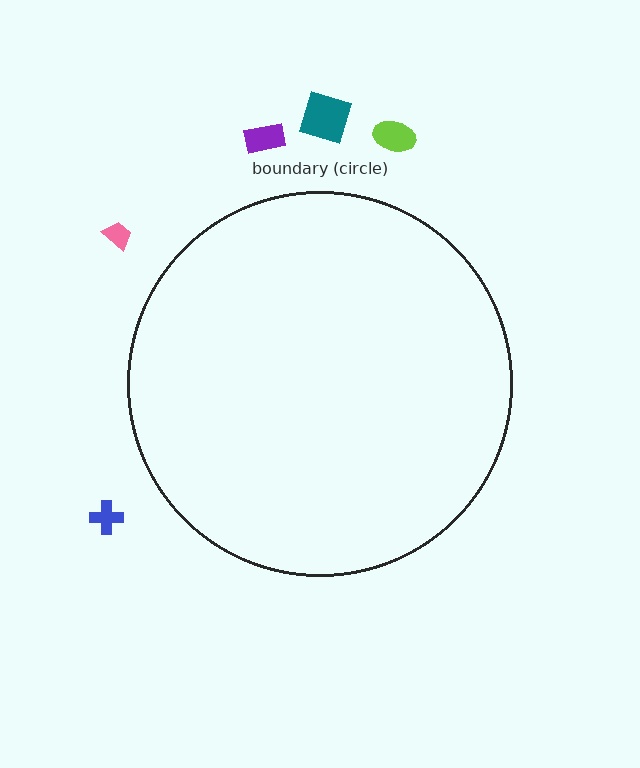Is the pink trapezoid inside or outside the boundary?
Outside.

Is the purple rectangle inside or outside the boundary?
Outside.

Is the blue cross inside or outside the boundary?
Outside.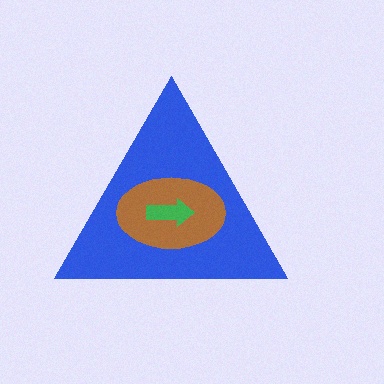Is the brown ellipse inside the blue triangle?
Yes.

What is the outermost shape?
The blue triangle.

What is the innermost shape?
The green arrow.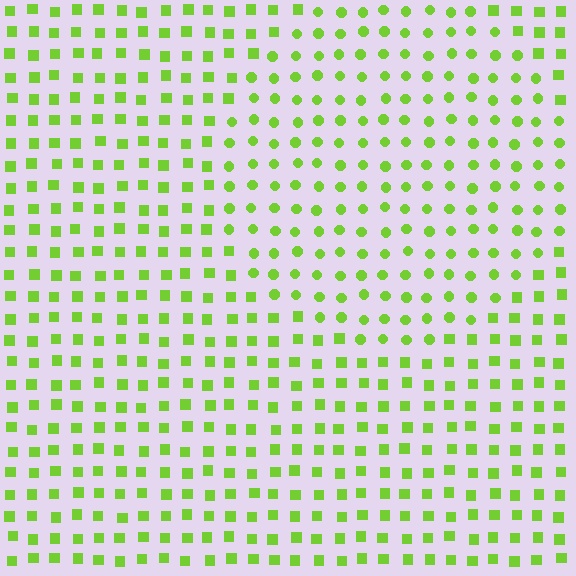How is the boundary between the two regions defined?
The boundary is defined by a change in element shape: circles inside vs. squares outside. All elements share the same color and spacing.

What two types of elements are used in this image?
The image uses circles inside the circle region and squares outside it.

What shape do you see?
I see a circle.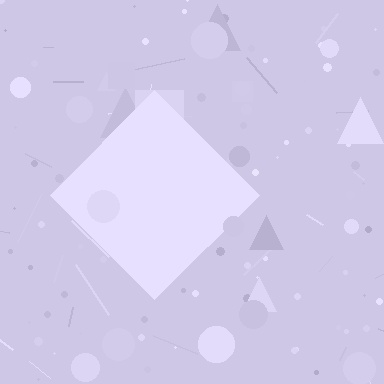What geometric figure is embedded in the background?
A diamond is embedded in the background.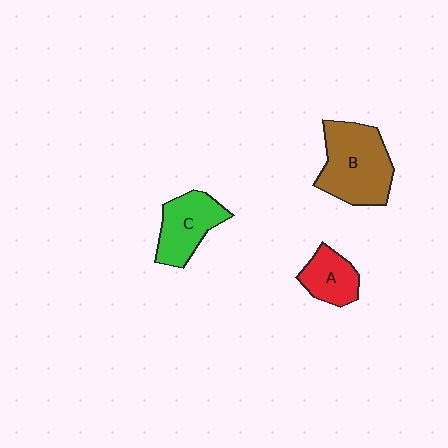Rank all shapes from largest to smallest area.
From largest to smallest: B (brown), C (green), A (red).